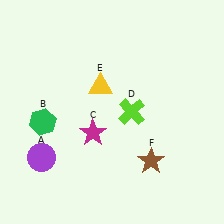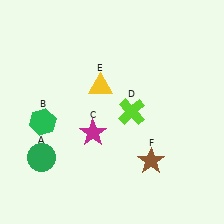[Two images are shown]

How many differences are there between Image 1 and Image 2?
There is 1 difference between the two images.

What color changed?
The circle (A) changed from purple in Image 1 to green in Image 2.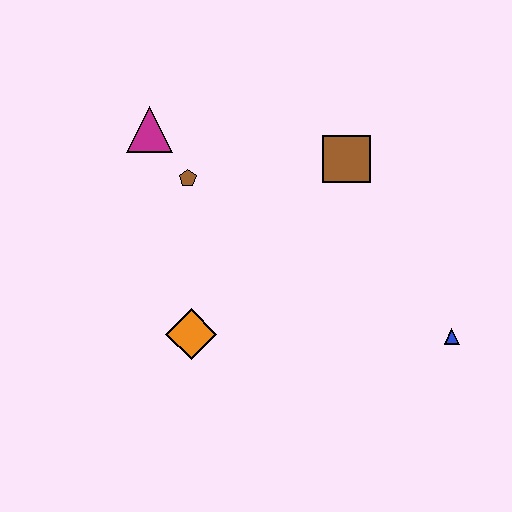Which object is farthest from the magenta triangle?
The blue triangle is farthest from the magenta triangle.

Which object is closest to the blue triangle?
The brown square is closest to the blue triangle.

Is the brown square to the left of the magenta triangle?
No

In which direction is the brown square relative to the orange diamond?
The brown square is above the orange diamond.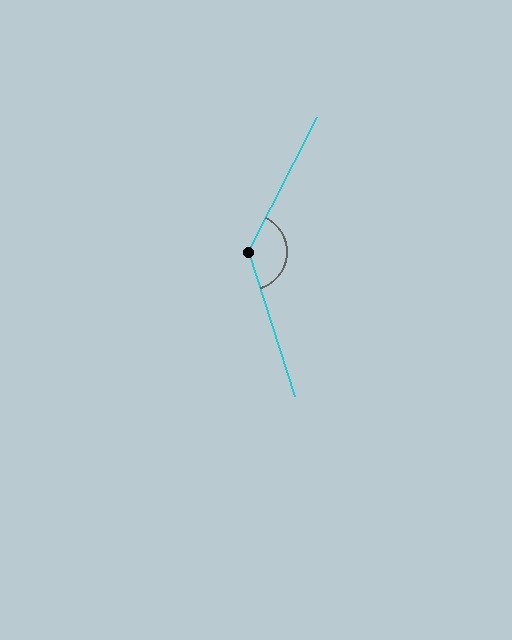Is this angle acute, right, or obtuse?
It is obtuse.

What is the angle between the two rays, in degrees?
Approximately 135 degrees.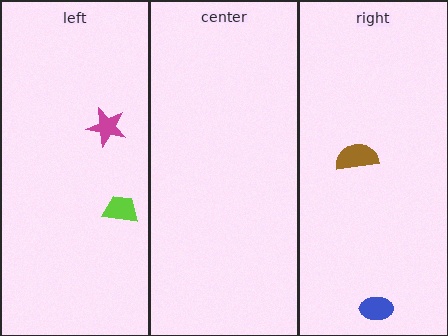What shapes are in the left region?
The magenta star, the lime trapezoid.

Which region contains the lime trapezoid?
The left region.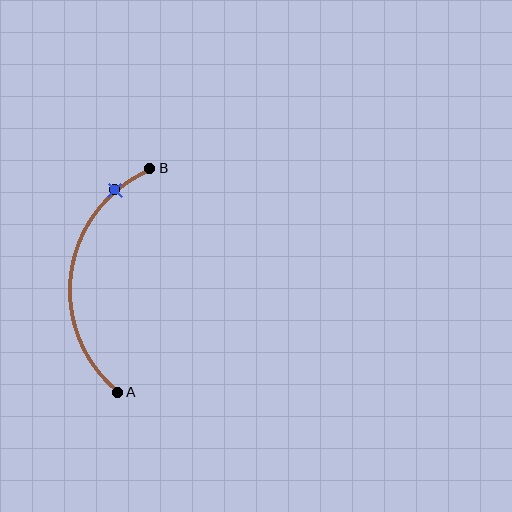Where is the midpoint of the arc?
The arc midpoint is the point on the curve farthest from the straight line joining A and B. It sits to the left of that line.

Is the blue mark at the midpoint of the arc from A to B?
No. The blue mark lies on the arc but is closer to endpoint B. The arc midpoint would be at the point on the curve equidistant along the arc from both A and B.